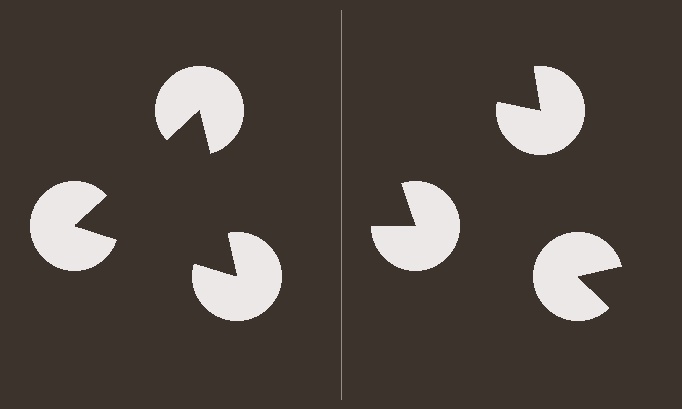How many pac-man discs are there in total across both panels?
6 — 3 on each side.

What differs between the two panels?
The pac-man discs are positioned identically on both sides; only the wedge orientations differ. On the left they align to a triangle; on the right they are misaligned.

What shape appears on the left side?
An illusory triangle.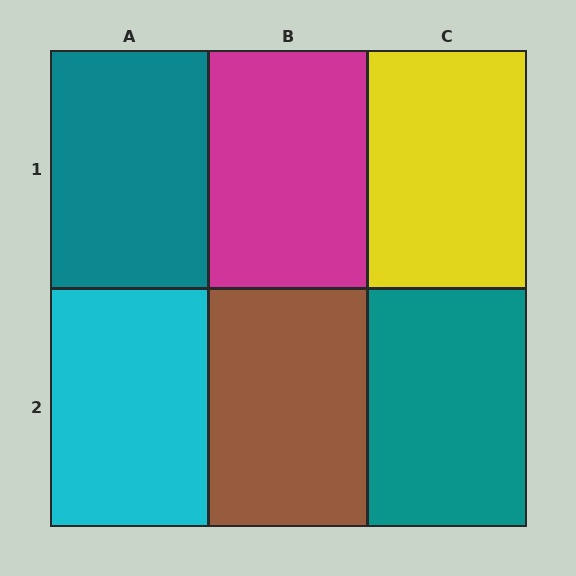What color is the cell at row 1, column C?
Yellow.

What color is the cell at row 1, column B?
Magenta.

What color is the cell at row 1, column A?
Teal.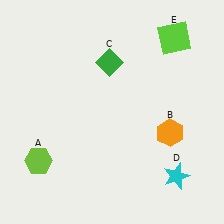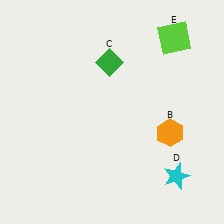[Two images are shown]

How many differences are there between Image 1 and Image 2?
There is 1 difference between the two images.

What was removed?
The lime hexagon (A) was removed in Image 2.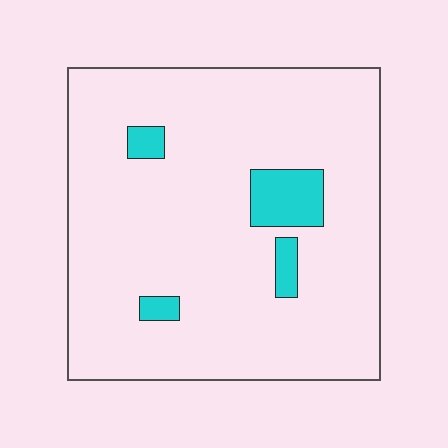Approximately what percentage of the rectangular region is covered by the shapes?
Approximately 10%.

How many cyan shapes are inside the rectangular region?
4.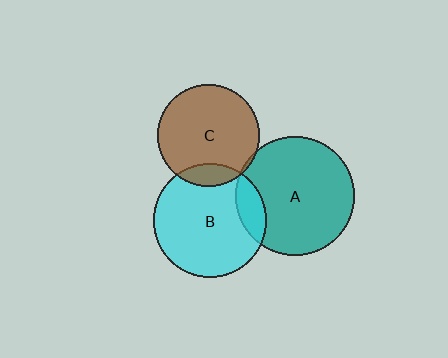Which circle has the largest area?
Circle A (teal).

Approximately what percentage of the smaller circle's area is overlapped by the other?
Approximately 10%.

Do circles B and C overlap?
Yes.